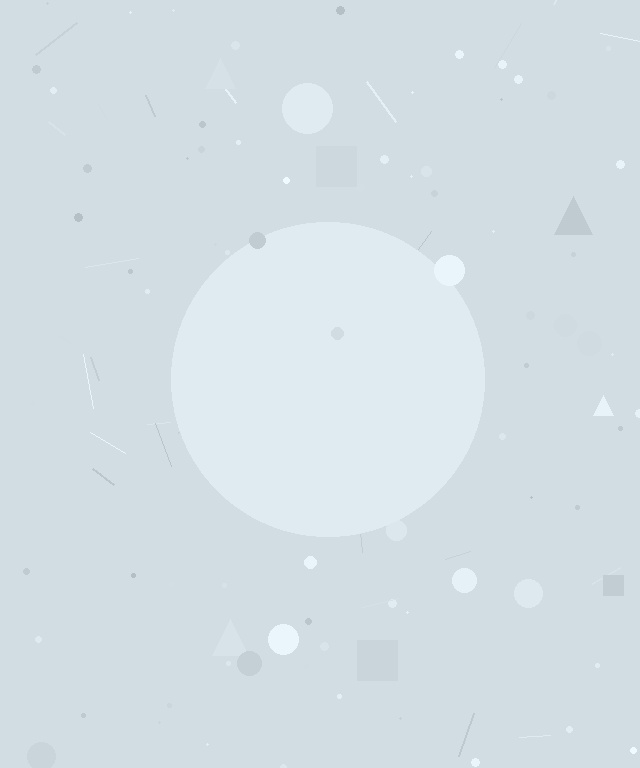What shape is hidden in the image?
A circle is hidden in the image.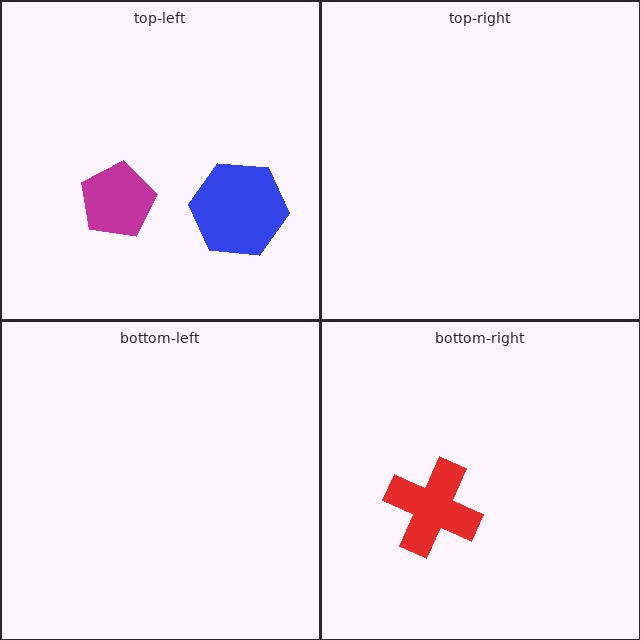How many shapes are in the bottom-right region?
1.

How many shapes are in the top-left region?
2.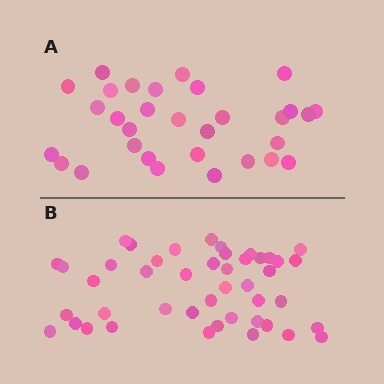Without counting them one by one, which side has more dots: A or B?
Region B (the bottom region) has more dots.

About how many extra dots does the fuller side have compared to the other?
Region B has approximately 15 more dots than region A.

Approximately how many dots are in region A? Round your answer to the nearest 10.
About 30 dots. (The exact count is 31, which rounds to 30.)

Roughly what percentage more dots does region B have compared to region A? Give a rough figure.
About 45% more.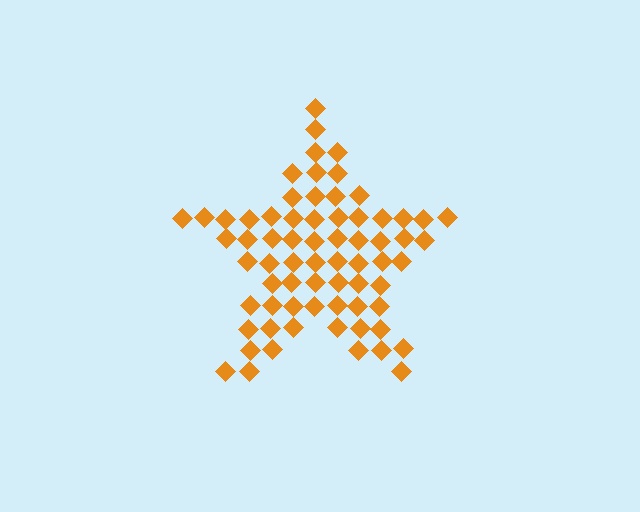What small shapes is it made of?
It is made of small diamonds.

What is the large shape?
The large shape is a star.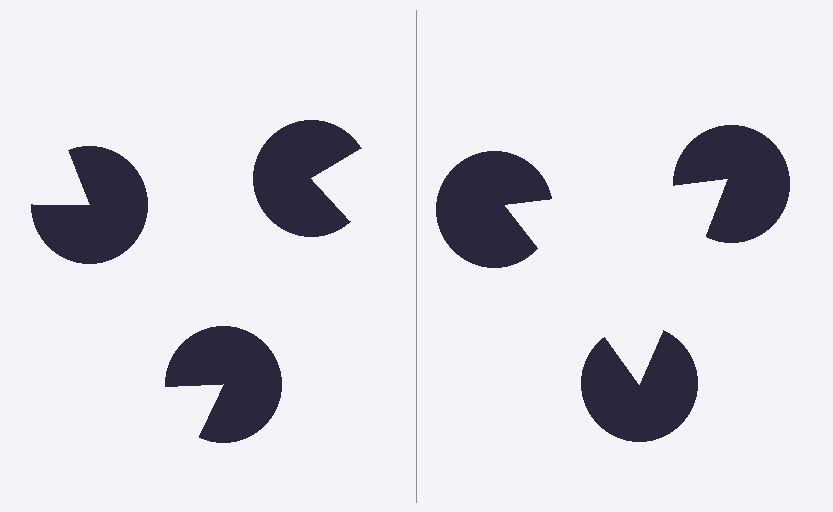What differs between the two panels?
The pac-man discs are positioned identically on both sides; only the wedge orientations differ. On the right they align to a triangle; on the left they are misaligned.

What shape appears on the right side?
An illusory triangle.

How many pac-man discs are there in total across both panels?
6 — 3 on each side.